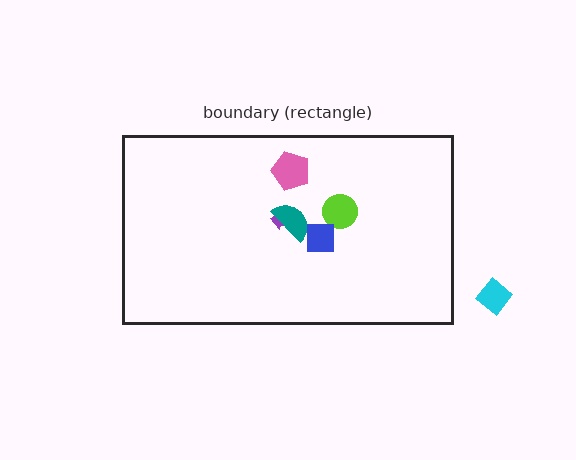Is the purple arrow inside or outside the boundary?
Inside.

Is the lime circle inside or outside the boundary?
Inside.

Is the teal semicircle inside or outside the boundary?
Inside.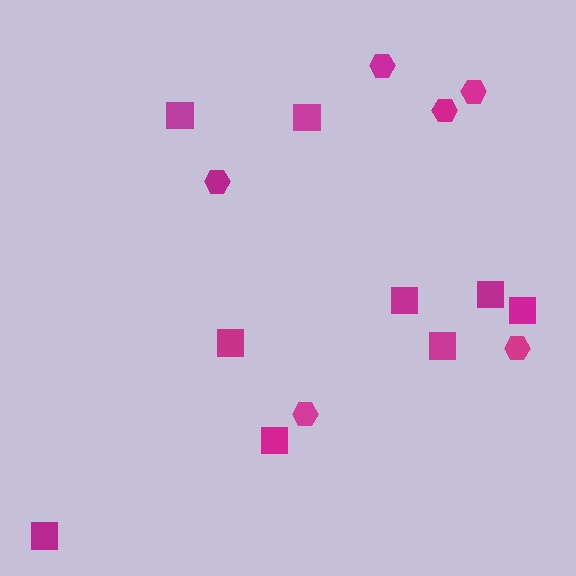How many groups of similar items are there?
There are 2 groups: one group of squares (9) and one group of hexagons (6).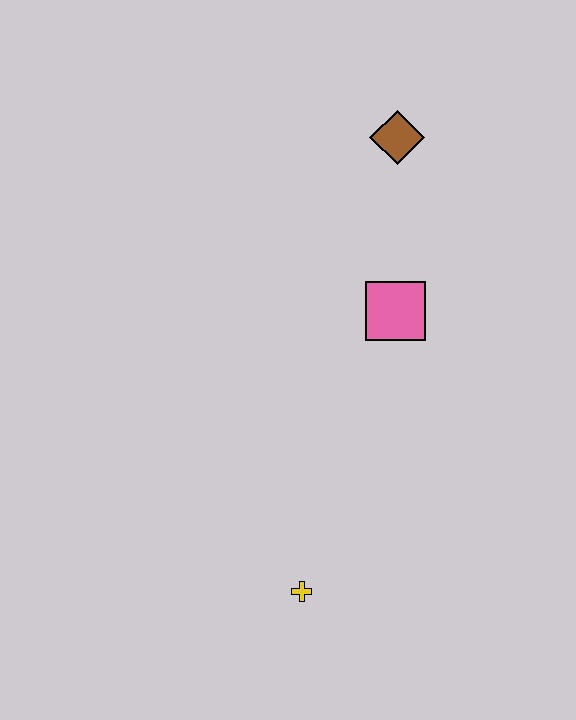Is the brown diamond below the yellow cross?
No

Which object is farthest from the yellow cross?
The brown diamond is farthest from the yellow cross.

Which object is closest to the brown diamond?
The pink square is closest to the brown diamond.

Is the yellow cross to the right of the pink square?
No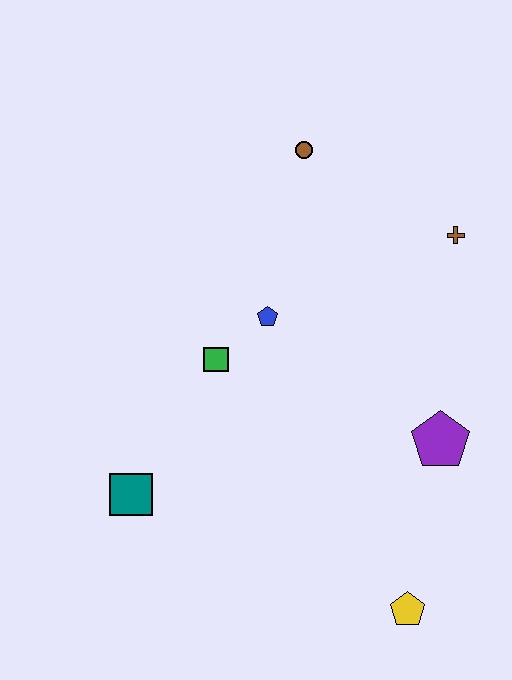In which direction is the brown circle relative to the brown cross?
The brown circle is to the left of the brown cross.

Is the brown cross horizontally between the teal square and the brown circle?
No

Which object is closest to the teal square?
The green square is closest to the teal square.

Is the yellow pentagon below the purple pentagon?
Yes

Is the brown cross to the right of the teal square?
Yes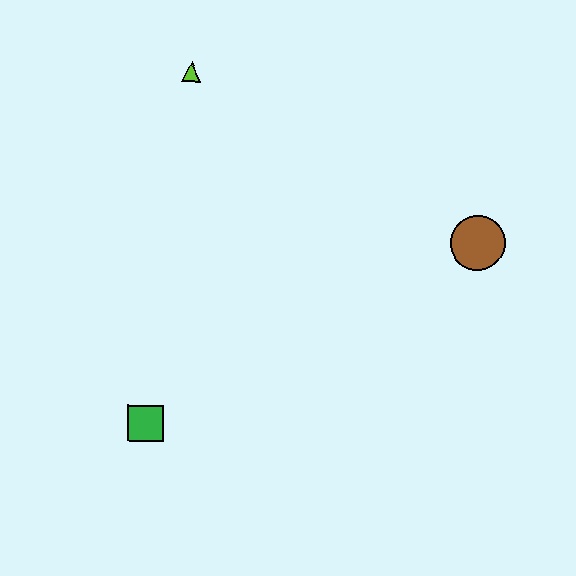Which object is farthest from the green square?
The brown circle is farthest from the green square.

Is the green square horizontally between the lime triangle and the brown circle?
No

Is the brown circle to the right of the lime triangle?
Yes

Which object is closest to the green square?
The lime triangle is closest to the green square.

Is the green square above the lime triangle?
No